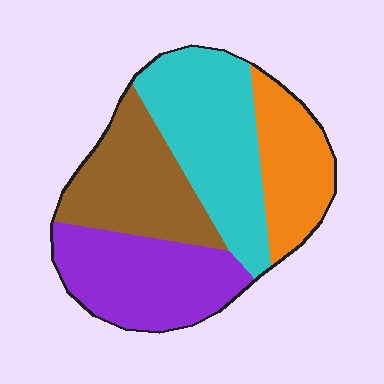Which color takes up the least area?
Orange, at roughly 20%.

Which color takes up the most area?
Cyan, at roughly 30%.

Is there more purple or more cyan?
Cyan.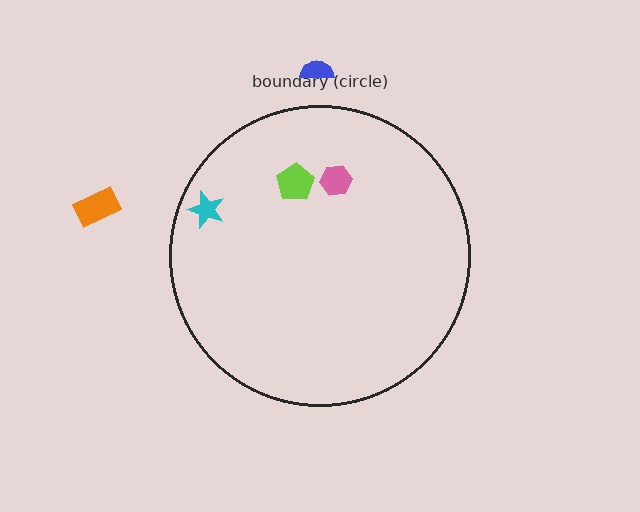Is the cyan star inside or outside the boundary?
Inside.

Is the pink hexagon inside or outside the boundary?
Inside.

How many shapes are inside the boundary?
3 inside, 2 outside.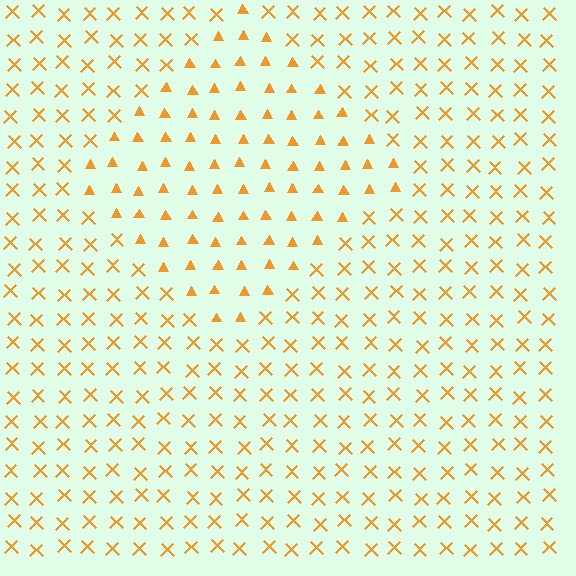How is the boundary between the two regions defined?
The boundary is defined by a change in element shape: triangles inside vs. X marks outside. All elements share the same color and spacing.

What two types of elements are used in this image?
The image uses triangles inside the diamond region and X marks outside it.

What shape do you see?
I see a diamond.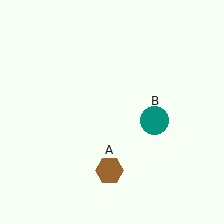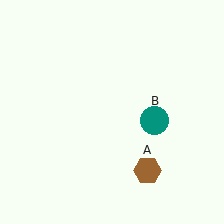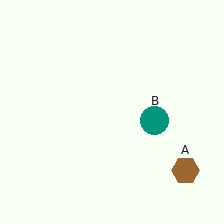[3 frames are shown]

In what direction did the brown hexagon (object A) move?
The brown hexagon (object A) moved right.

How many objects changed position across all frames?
1 object changed position: brown hexagon (object A).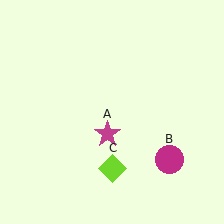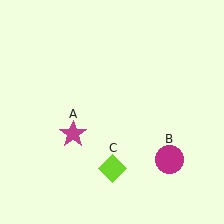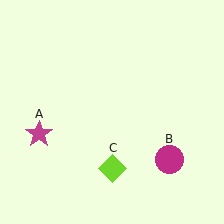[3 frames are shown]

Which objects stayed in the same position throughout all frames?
Magenta circle (object B) and lime diamond (object C) remained stationary.